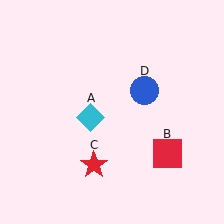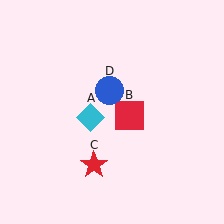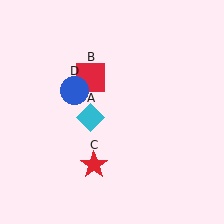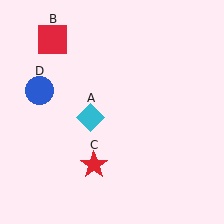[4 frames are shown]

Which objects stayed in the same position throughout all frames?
Cyan diamond (object A) and red star (object C) remained stationary.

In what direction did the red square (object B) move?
The red square (object B) moved up and to the left.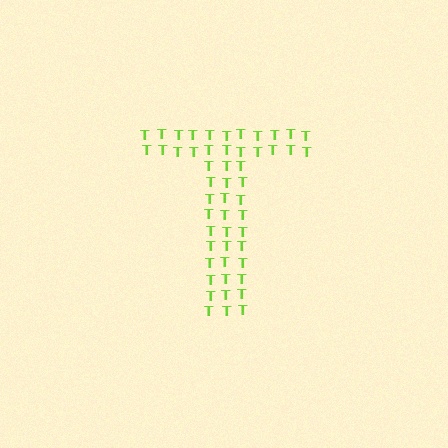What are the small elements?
The small elements are letter T's.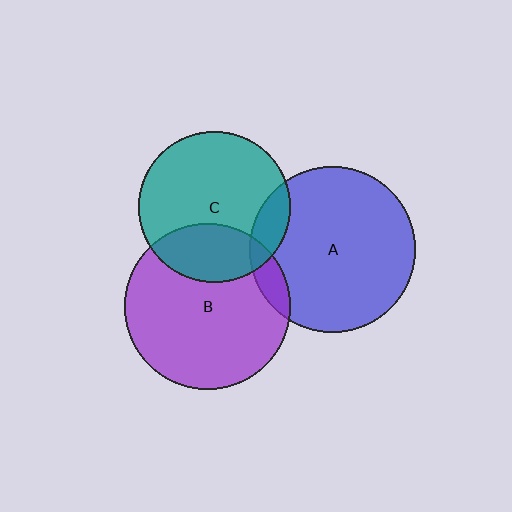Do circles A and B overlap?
Yes.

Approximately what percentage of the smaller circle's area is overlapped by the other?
Approximately 10%.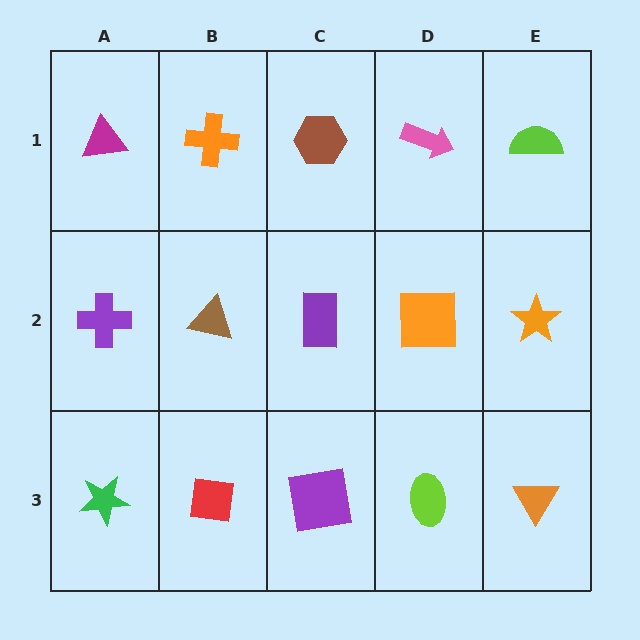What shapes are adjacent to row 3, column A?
A purple cross (row 2, column A), a red square (row 3, column B).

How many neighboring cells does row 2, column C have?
4.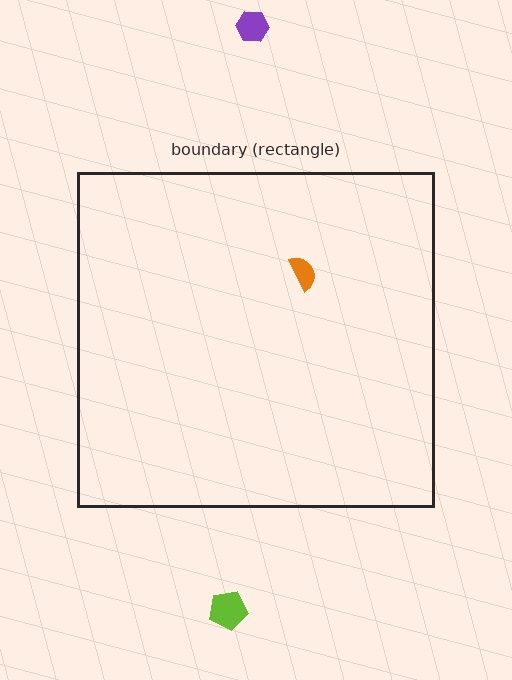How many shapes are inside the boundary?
1 inside, 2 outside.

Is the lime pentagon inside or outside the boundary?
Outside.